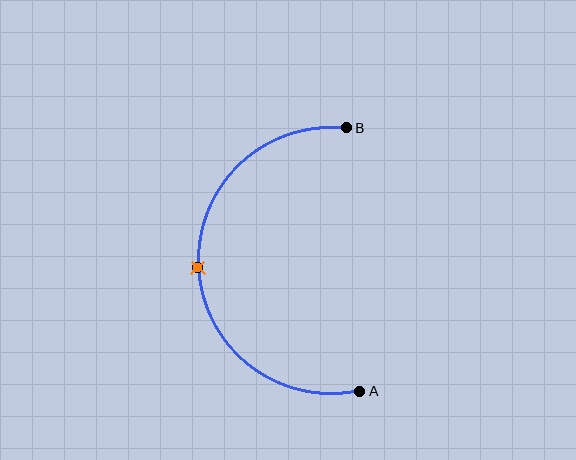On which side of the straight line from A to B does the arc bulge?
The arc bulges to the left of the straight line connecting A and B.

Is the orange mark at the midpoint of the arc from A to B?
Yes. The orange mark lies on the arc at equal arc-length from both A and B — it is the arc midpoint.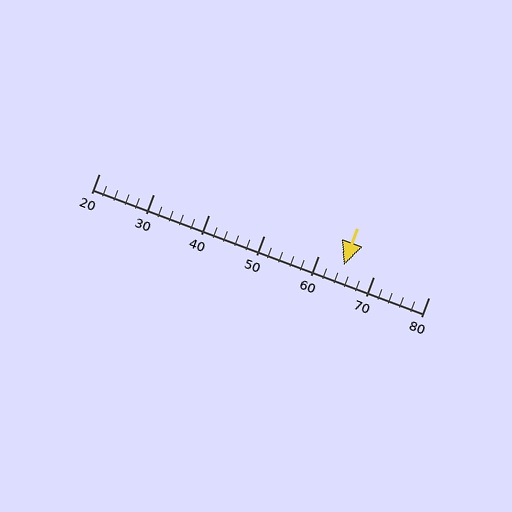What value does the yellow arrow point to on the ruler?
The yellow arrow points to approximately 64.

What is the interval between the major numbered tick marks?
The major tick marks are spaced 10 units apart.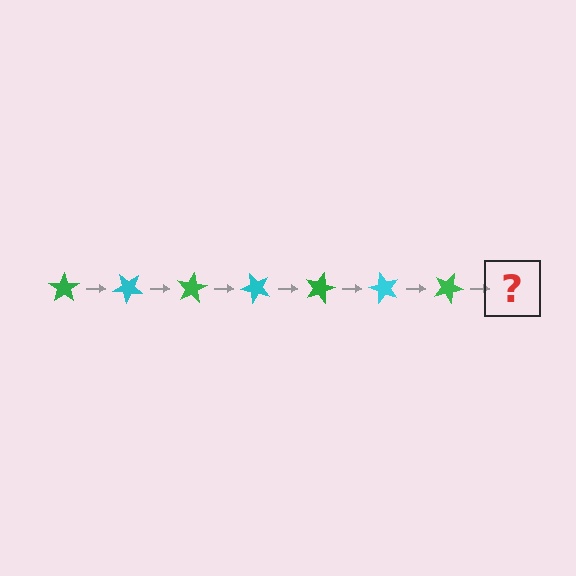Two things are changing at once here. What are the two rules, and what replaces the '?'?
The two rules are that it rotates 40 degrees each step and the color cycles through green and cyan. The '?' should be a cyan star, rotated 280 degrees from the start.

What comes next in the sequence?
The next element should be a cyan star, rotated 280 degrees from the start.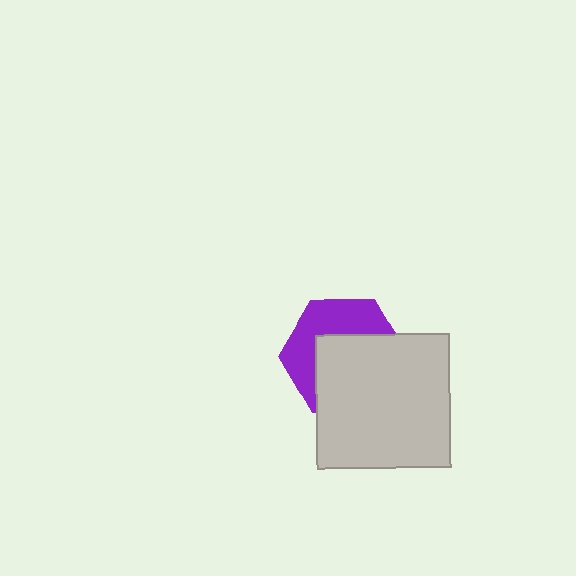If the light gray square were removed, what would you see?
You would see the complete purple hexagon.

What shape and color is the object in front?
The object in front is a light gray square.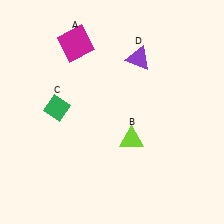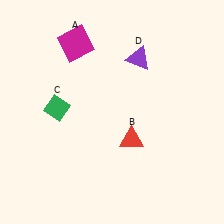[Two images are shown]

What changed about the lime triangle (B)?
In Image 1, B is lime. In Image 2, it changed to red.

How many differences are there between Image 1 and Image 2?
There is 1 difference between the two images.